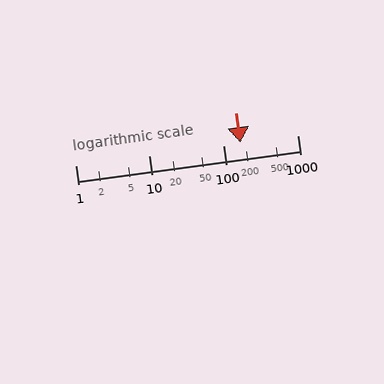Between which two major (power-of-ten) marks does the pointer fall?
The pointer is between 100 and 1000.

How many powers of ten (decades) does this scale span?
The scale spans 3 decades, from 1 to 1000.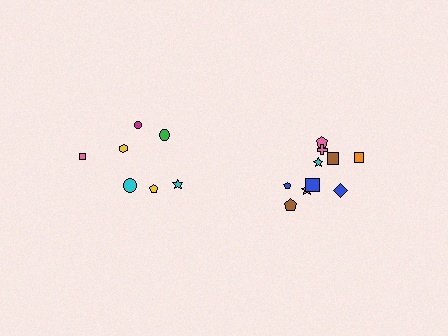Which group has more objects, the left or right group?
The right group.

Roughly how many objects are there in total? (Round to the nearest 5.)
Roughly 15 objects in total.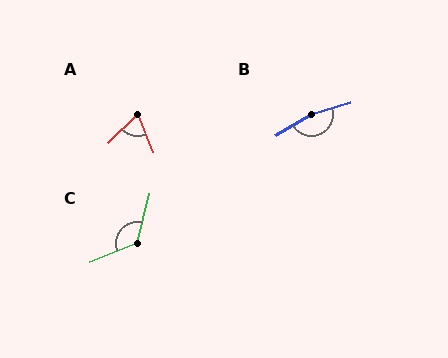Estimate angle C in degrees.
Approximately 125 degrees.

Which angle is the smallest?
A, at approximately 67 degrees.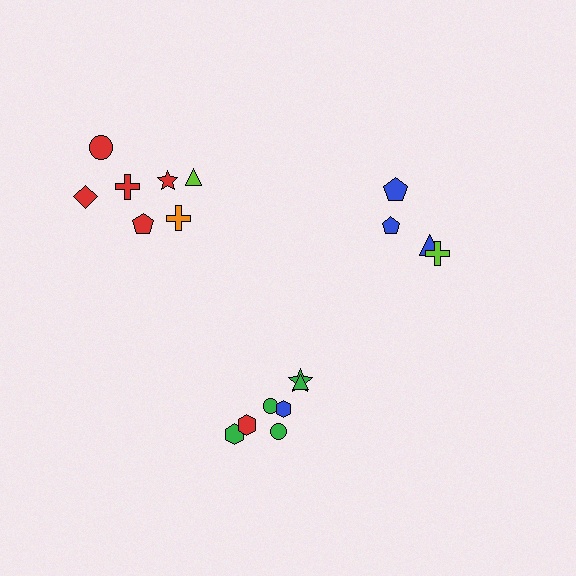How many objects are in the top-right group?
There are 4 objects.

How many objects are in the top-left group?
There are 7 objects.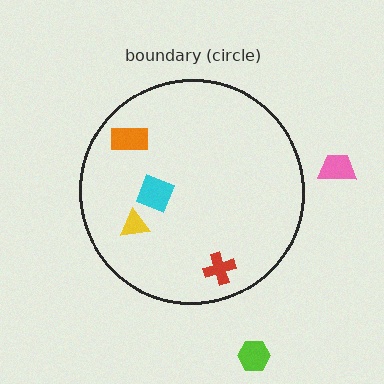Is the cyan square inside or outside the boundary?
Inside.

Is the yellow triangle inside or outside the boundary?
Inside.